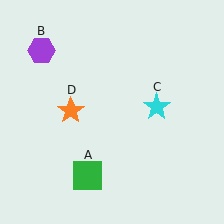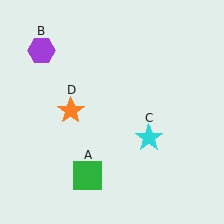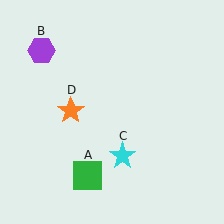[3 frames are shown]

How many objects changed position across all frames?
1 object changed position: cyan star (object C).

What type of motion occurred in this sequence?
The cyan star (object C) rotated clockwise around the center of the scene.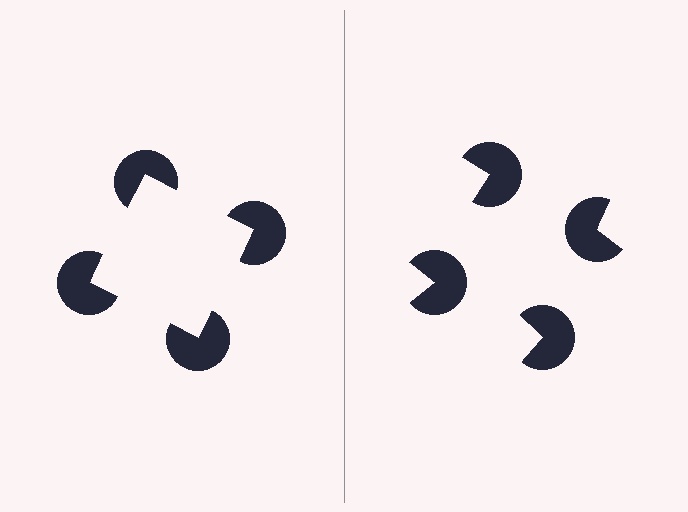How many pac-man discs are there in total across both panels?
8 — 4 on each side.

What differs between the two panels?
The pac-man discs are positioned identically on both sides; only the wedge orientations differ. On the left they align to a square; on the right they are misaligned.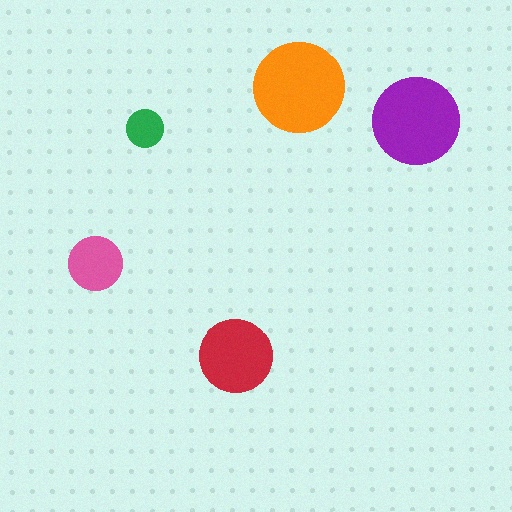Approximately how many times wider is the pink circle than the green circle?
About 1.5 times wider.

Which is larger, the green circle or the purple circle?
The purple one.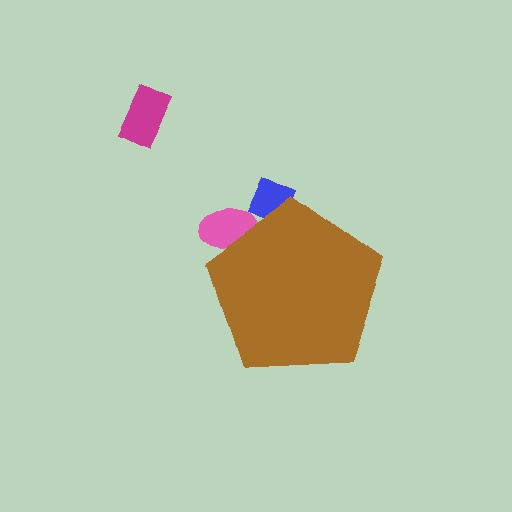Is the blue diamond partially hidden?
Yes, the blue diamond is partially hidden behind the brown pentagon.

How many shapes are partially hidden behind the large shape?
2 shapes are partially hidden.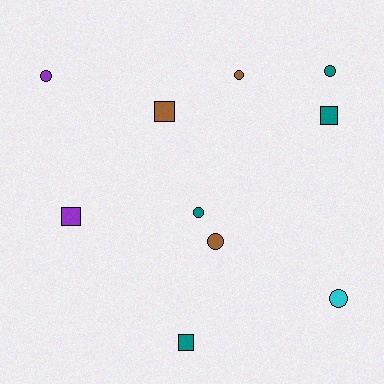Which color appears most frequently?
Teal, with 4 objects.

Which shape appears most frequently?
Circle, with 6 objects.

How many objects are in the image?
There are 10 objects.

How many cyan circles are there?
There is 1 cyan circle.